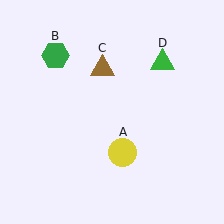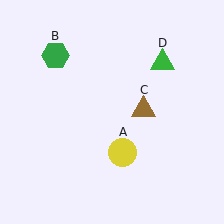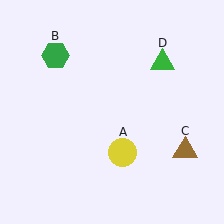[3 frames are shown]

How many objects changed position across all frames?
1 object changed position: brown triangle (object C).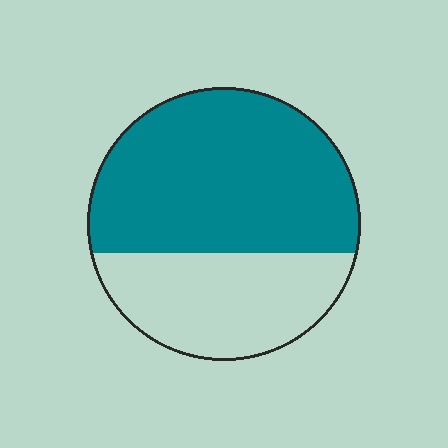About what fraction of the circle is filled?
About five eighths (5/8).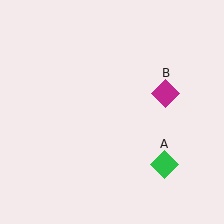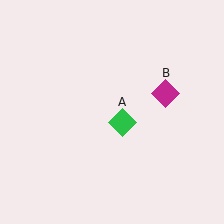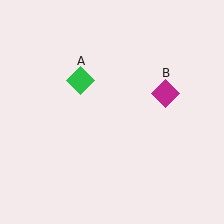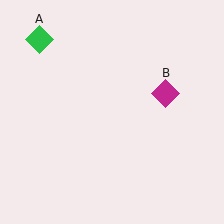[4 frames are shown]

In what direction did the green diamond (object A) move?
The green diamond (object A) moved up and to the left.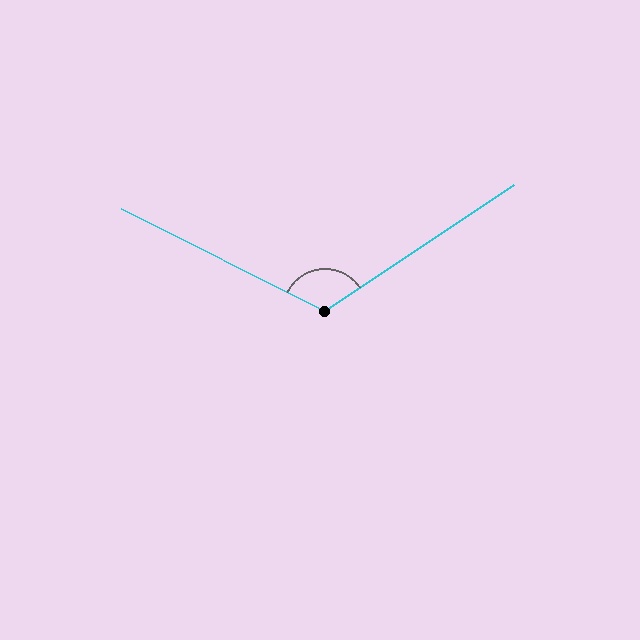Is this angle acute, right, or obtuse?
It is obtuse.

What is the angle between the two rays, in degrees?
Approximately 120 degrees.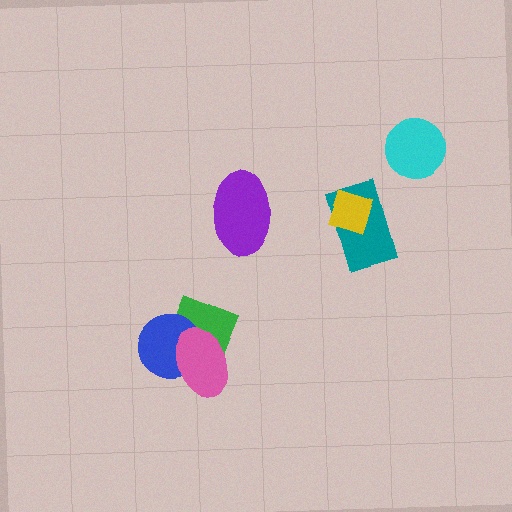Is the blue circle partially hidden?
Yes, it is partially covered by another shape.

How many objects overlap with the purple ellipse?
0 objects overlap with the purple ellipse.